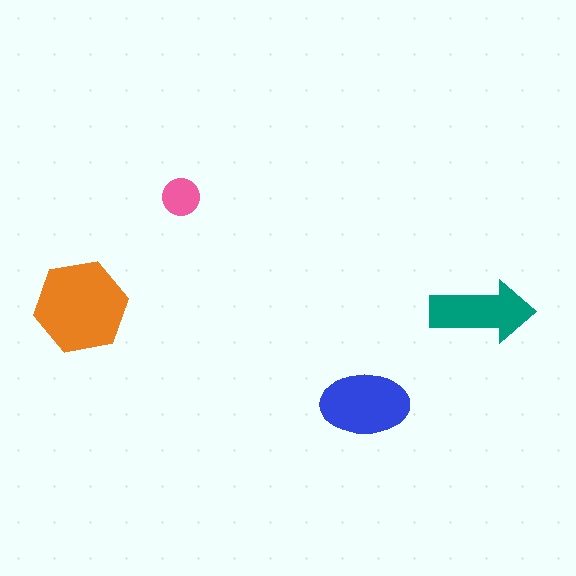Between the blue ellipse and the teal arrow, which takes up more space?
The blue ellipse.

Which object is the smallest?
The pink circle.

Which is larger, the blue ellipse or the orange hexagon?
The orange hexagon.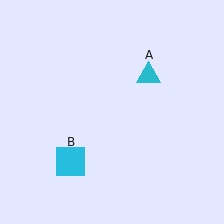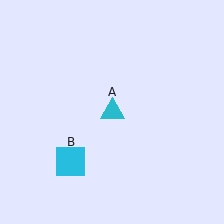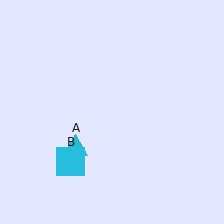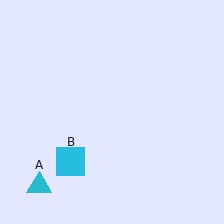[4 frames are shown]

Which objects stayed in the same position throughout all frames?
Cyan square (object B) remained stationary.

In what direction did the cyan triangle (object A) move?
The cyan triangle (object A) moved down and to the left.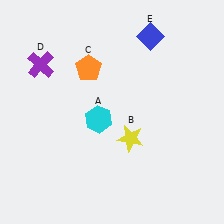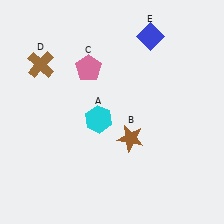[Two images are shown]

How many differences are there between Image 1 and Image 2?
There are 3 differences between the two images.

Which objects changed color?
B changed from yellow to brown. C changed from orange to pink. D changed from purple to brown.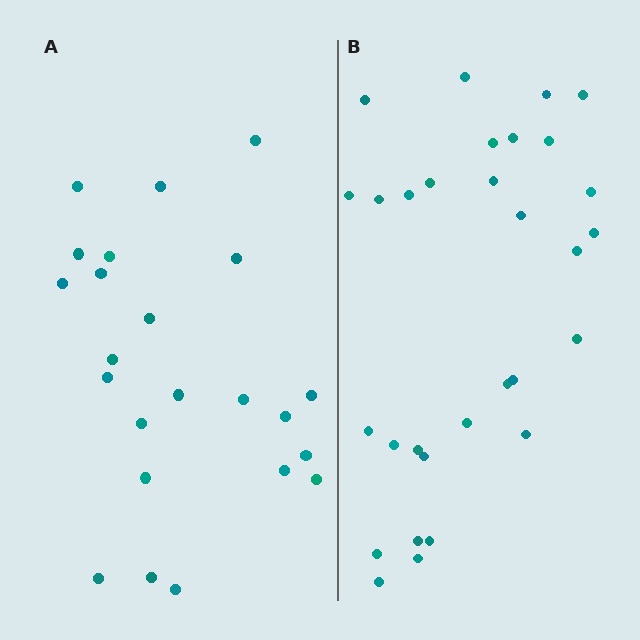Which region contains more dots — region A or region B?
Region B (the right region) has more dots.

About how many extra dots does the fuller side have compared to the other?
Region B has roughly 8 or so more dots than region A.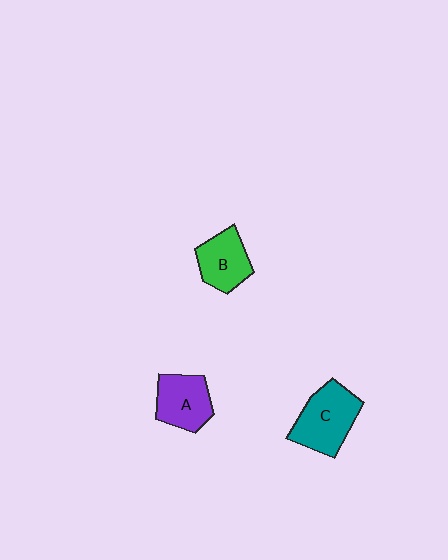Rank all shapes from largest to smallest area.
From largest to smallest: C (teal), A (purple), B (green).